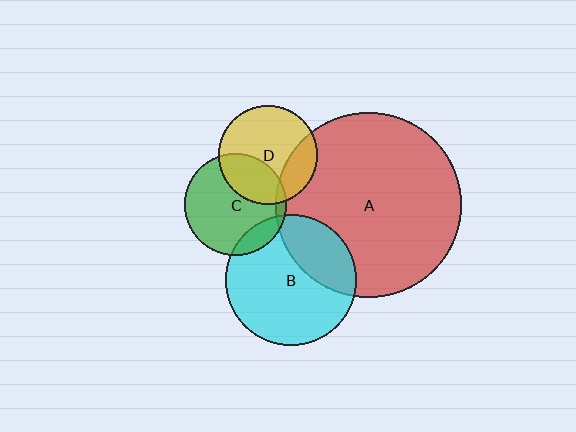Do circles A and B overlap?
Yes.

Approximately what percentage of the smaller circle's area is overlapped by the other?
Approximately 30%.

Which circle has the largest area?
Circle A (red).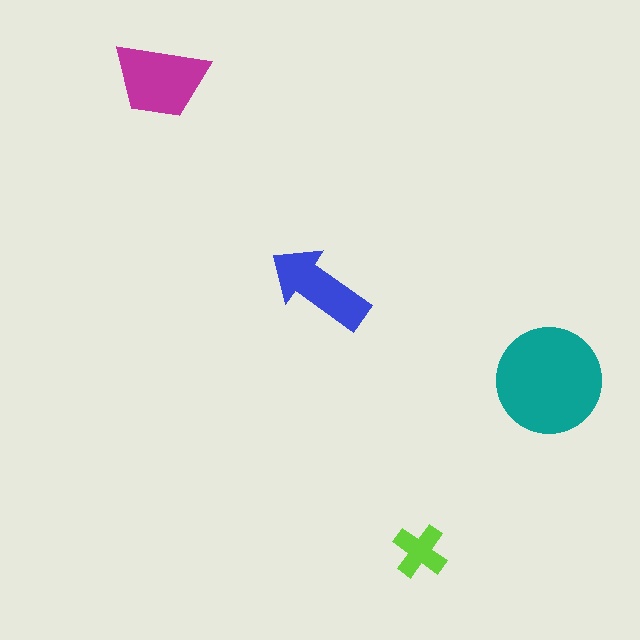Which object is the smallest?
The lime cross.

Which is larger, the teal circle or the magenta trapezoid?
The teal circle.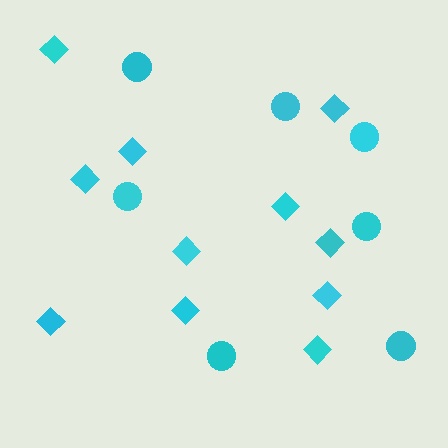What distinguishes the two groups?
There are 2 groups: one group of diamonds (11) and one group of circles (7).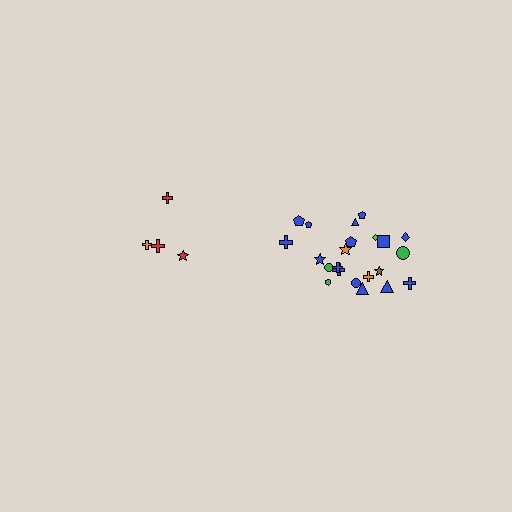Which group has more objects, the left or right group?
The right group.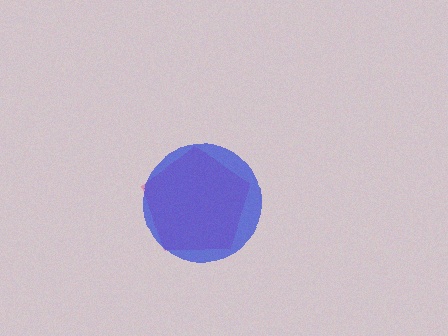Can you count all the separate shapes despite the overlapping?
Yes, there are 2 separate shapes.